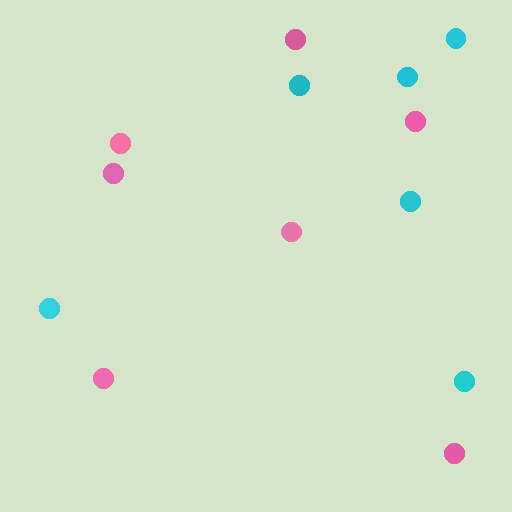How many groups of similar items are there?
There are 2 groups: one group of pink circles (7) and one group of cyan circles (6).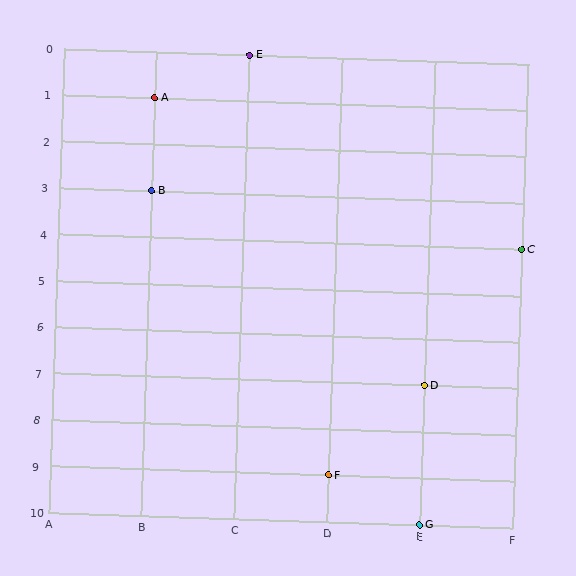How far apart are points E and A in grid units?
Points E and A are 1 column and 1 row apart (about 1.4 grid units diagonally).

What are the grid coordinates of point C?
Point C is at grid coordinates (F, 4).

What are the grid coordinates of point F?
Point F is at grid coordinates (D, 9).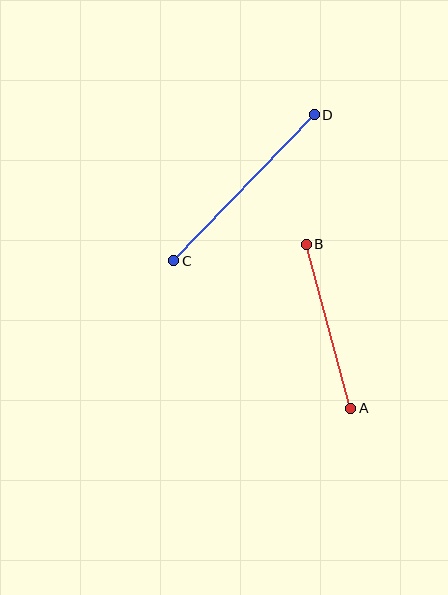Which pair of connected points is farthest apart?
Points C and D are farthest apart.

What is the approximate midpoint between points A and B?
The midpoint is at approximately (328, 326) pixels.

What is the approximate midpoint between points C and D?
The midpoint is at approximately (244, 188) pixels.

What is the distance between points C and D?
The distance is approximately 203 pixels.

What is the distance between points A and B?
The distance is approximately 170 pixels.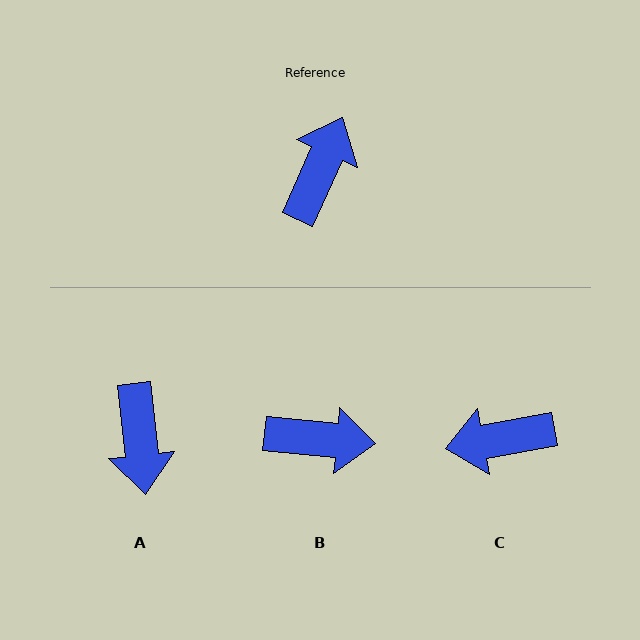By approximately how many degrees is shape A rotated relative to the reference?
Approximately 150 degrees clockwise.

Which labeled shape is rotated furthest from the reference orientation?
A, about 150 degrees away.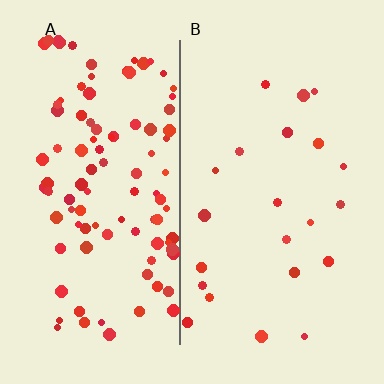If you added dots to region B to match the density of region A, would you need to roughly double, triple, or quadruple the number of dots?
Approximately quadruple.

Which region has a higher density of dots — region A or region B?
A (the left).